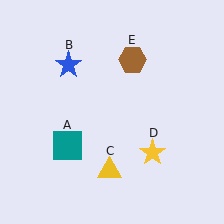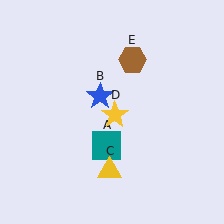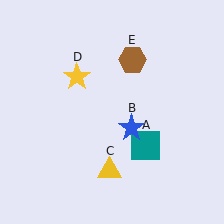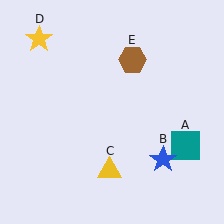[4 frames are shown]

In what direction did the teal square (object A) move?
The teal square (object A) moved right.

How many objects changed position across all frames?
3 objects changed position: teal square (object A), blue star (object B), yellow star (object D).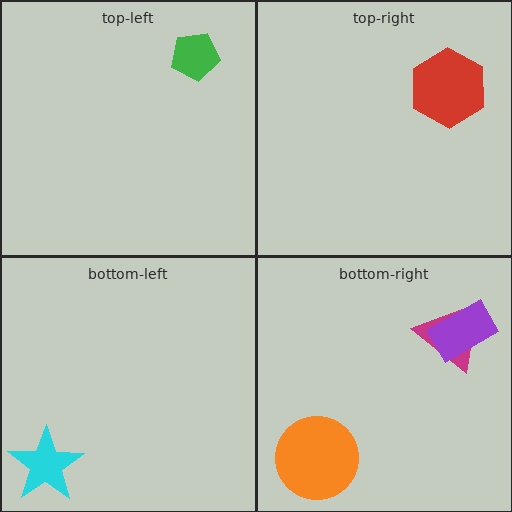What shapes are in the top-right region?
The red hexagon.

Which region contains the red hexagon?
The top-right region.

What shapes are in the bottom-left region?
The cyan star.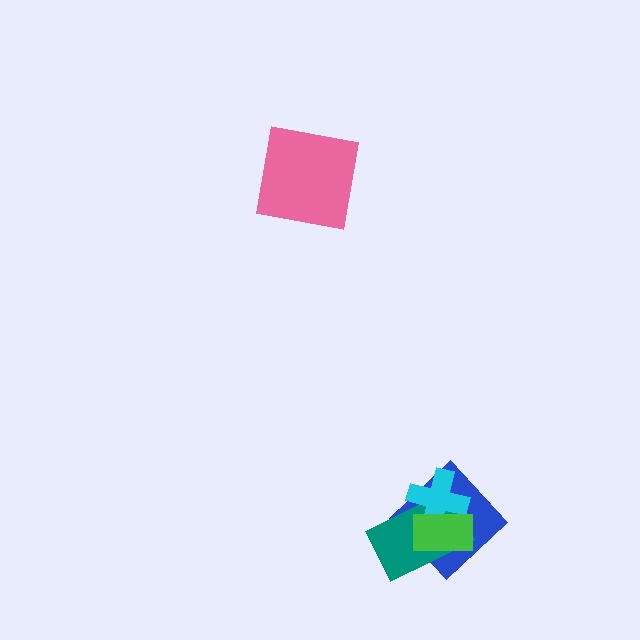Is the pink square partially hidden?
No, no other shape covers it.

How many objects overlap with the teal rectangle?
3 objects overlap with the teal rectangle.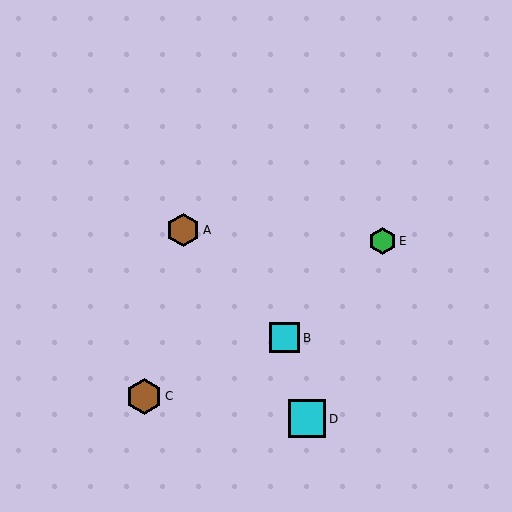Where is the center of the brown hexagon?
The center of the brown hexagon is at (144, 396).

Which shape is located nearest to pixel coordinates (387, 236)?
The green hexagon (labeled E) at (383, 241) is nearest to that location.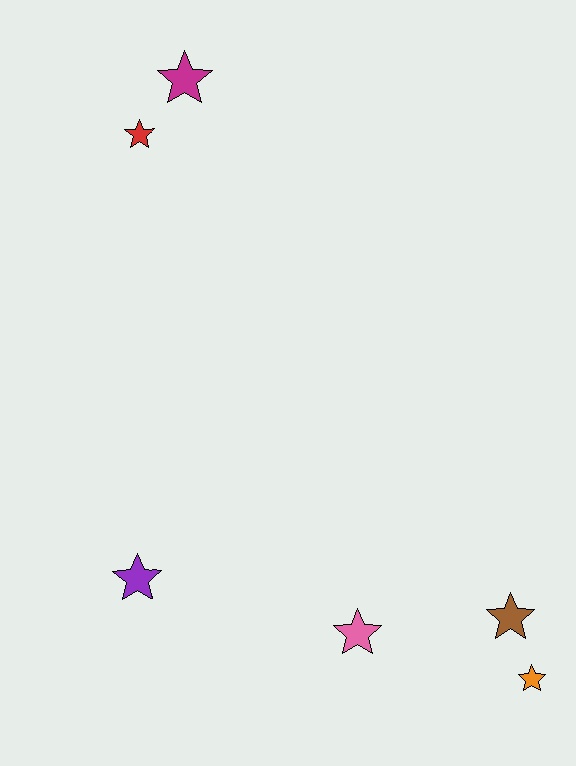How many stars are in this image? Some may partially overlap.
There are 6 stars.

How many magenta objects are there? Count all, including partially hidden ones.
There is 1 magenta object.